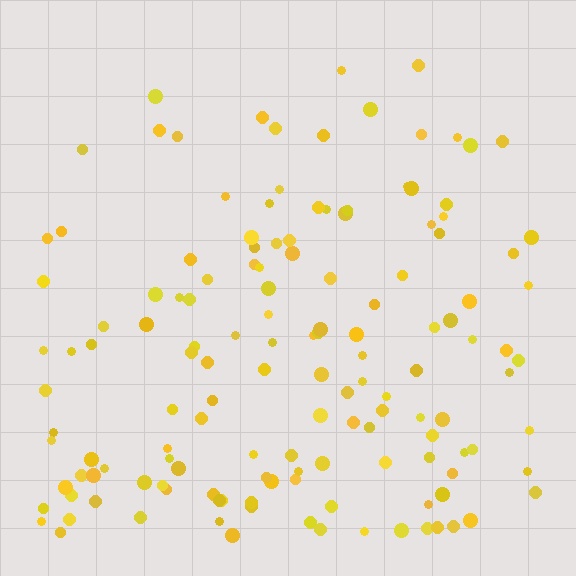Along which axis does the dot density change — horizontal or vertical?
Vertical.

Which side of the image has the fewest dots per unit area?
The top.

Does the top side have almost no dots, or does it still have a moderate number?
Still a moderate number, just noticeably fewer than the bottom.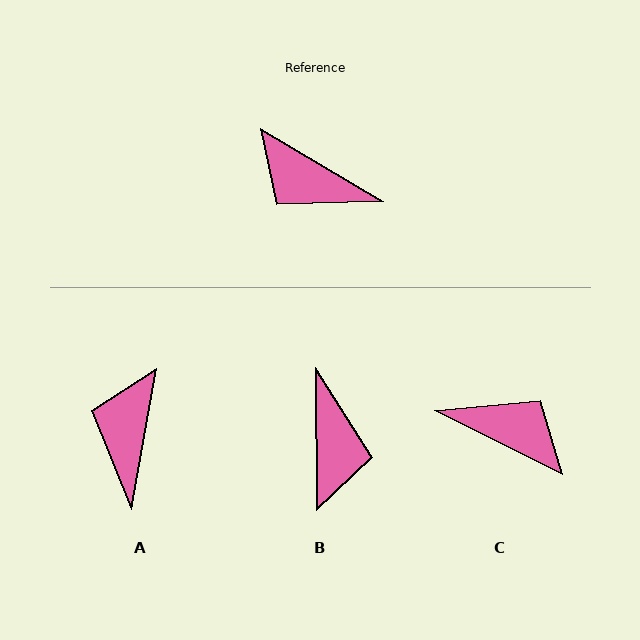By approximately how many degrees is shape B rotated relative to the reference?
Approximately 121 degrees counter-clockwise.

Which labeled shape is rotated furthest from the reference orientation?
C, about 176 degrees away.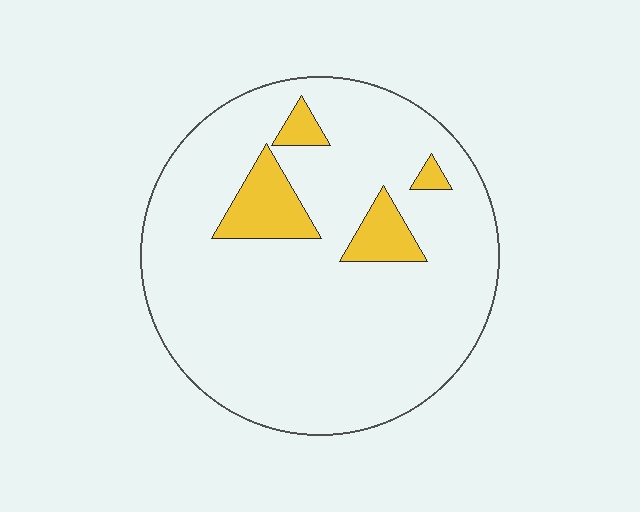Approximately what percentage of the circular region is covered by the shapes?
Approximately 10%.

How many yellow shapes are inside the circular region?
4.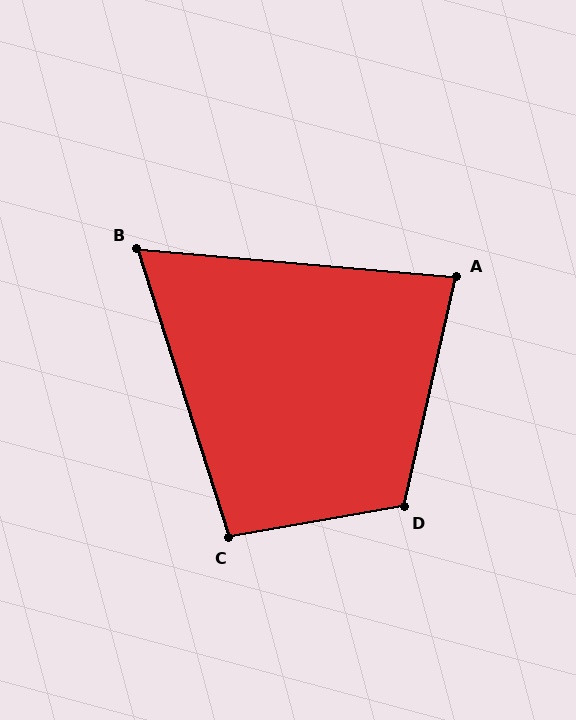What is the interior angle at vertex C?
Approximately 98 degrees (obtuse).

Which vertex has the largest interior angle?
D, at approximately 113 degrees.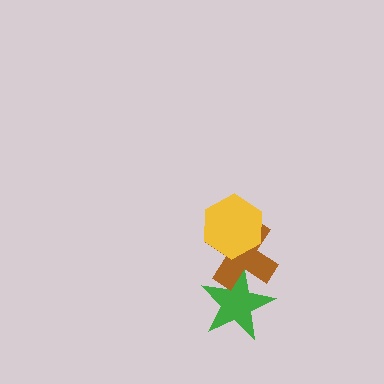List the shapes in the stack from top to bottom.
From top to bottom: the yellow hexagon, the brown cross, the green star.